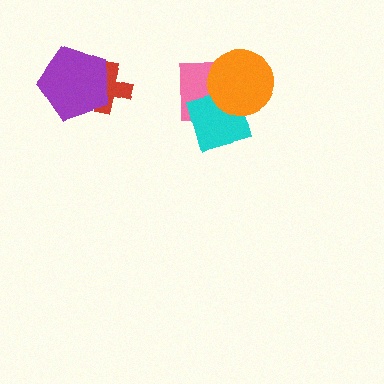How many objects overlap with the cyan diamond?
2 objects overlap with the cyan diamond.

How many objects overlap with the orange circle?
2 objects overlap with the orange circle.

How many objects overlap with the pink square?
2 objects overlap with the pink square.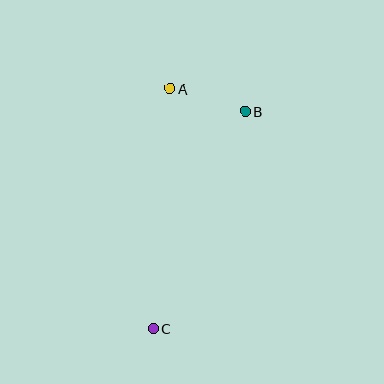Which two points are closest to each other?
Points A and B are closest to each other.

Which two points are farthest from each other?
Points A and C are farthest from each other.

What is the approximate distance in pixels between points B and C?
The distance between B and C is approximately 236 pixels.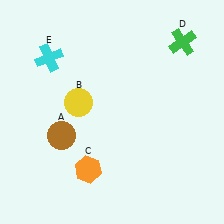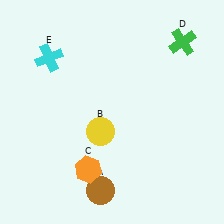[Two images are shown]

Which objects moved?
The objects that moved are: the brown circle (A), the yellow circle (B).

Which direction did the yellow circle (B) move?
The yellow circle (B) moved down.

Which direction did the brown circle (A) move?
The brown circle (A) moved down.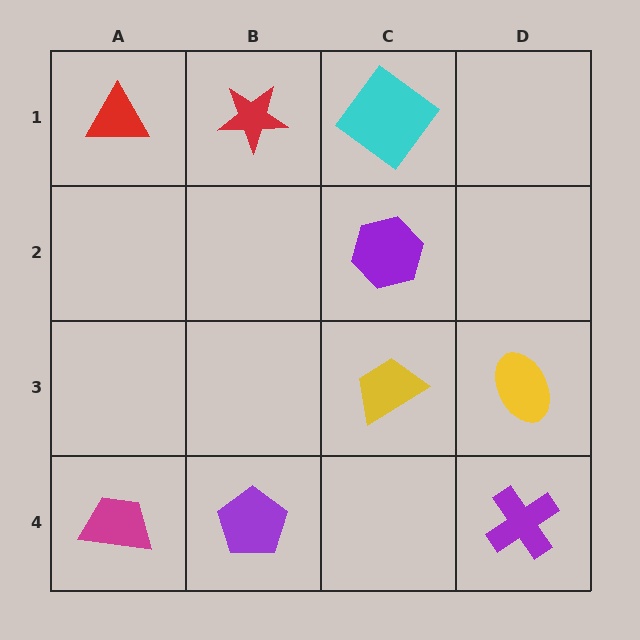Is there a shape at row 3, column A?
No, that cell is empty.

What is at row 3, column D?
A yellow ellipse.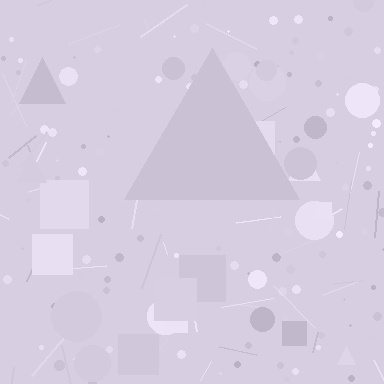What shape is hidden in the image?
A triangle is hidden in the image.